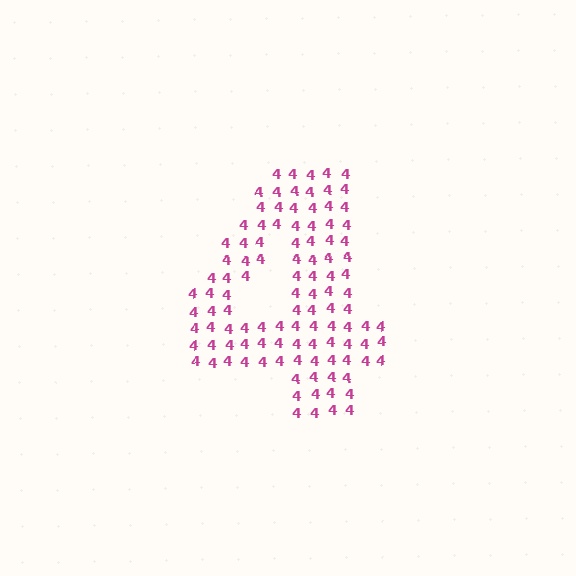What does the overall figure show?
The overall figure shows the digit 4.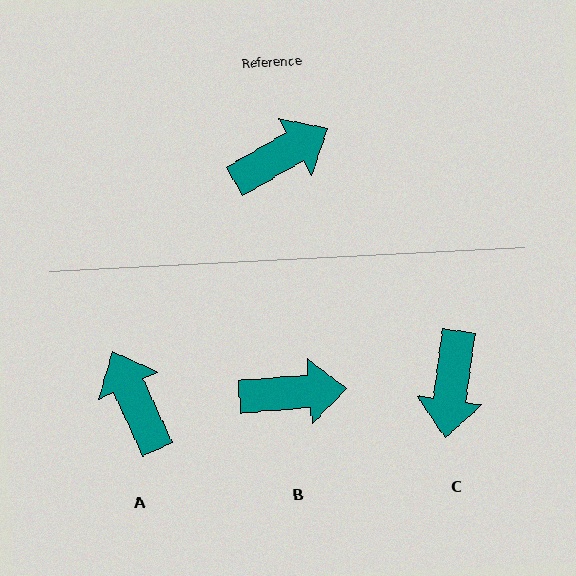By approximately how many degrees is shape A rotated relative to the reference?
Approximately 85 degrees counter-clockwise.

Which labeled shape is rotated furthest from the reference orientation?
C, about 127 degrees away.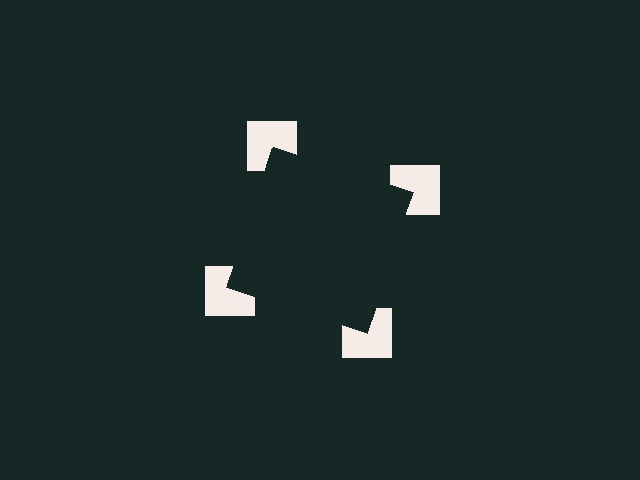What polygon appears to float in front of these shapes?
An illusory square — its edges are inferred from the aligned wedge cuts in the notched squares, not physically drawn.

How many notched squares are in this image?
There are 4 — one at each vertex of the illusory square.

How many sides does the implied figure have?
4 sides.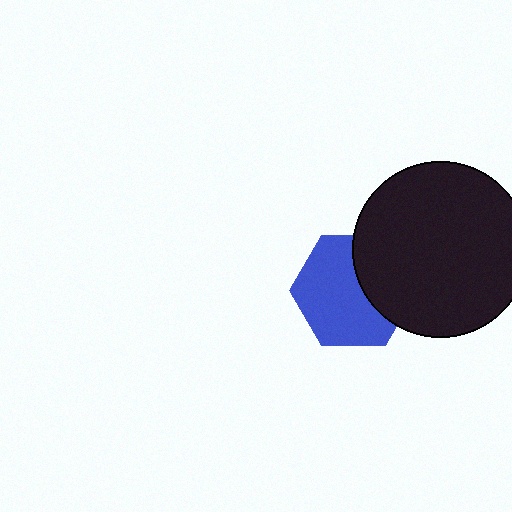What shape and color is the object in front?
The object in front is a black circle.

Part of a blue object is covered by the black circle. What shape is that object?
It is a hexagon.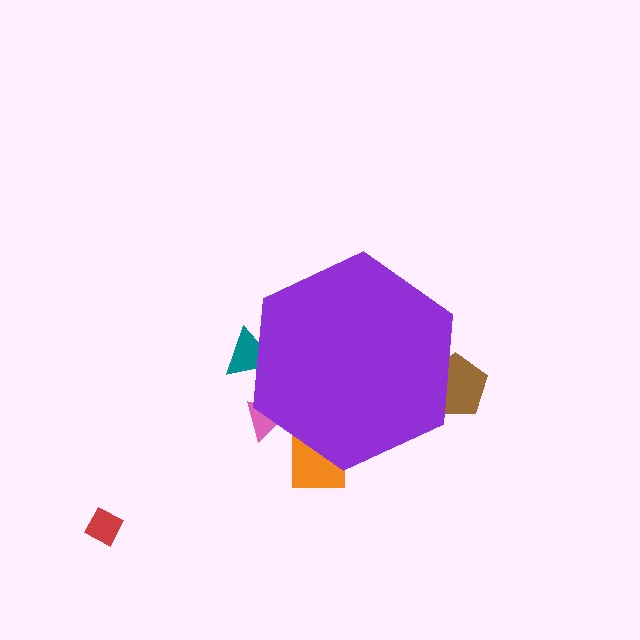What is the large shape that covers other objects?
A purple hexagon.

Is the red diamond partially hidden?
No, the red diamond is fully visible.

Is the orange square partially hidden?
Yes, the orange square is partially hidden behind the purple hexagon.